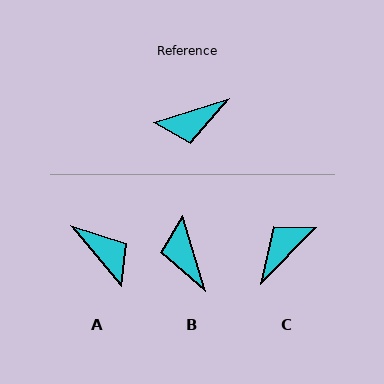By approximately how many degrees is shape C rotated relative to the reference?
Approximately 152 degrees clockwise.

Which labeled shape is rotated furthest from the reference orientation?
C, about 152 degrees away.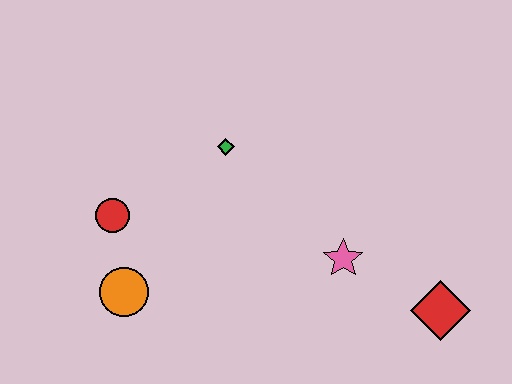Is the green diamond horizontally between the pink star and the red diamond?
No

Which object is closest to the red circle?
The orange circle is closest to the red circle.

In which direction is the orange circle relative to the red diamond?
The orange circle is to the left of the red diamond.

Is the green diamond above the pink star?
Yes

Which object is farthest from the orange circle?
The red diamond is farthest from the orange circle.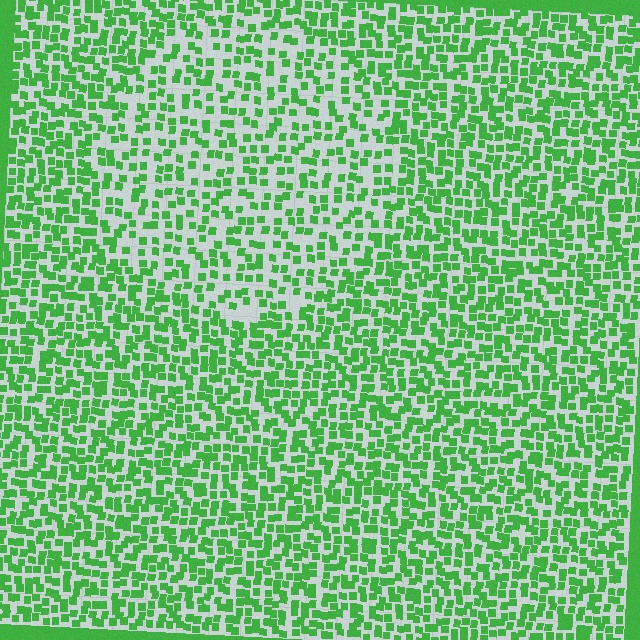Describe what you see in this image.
The image contains small green elements arranged at two different densities. A circle-shaped region is visible where the elements are less densely packed than the surrounding area.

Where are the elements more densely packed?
The elements are more densely packed outside the circle boundary.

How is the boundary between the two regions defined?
The boundary is defined by a change in element density (approximately 1.6x ratio). All elements are the same color, size, and shape.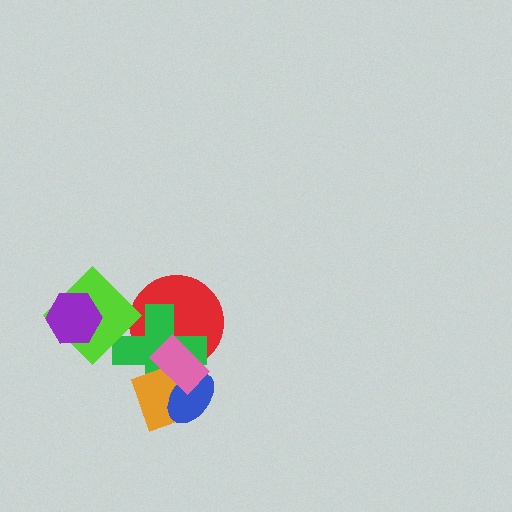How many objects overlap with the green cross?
5 objects overlap with the green cross.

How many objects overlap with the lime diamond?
3 objects overlap with the lime diamond.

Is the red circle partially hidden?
Yes, it is partially covered by another shape.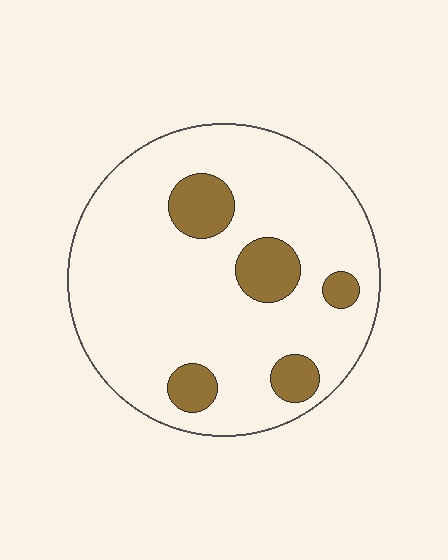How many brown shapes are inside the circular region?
5.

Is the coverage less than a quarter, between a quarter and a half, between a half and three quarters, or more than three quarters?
Less than a quarter.